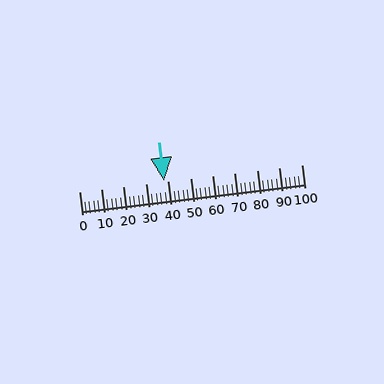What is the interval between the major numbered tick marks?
The major tick marks are spaced 10 units apart.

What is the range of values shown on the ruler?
The ruler shows values from 0 to 100.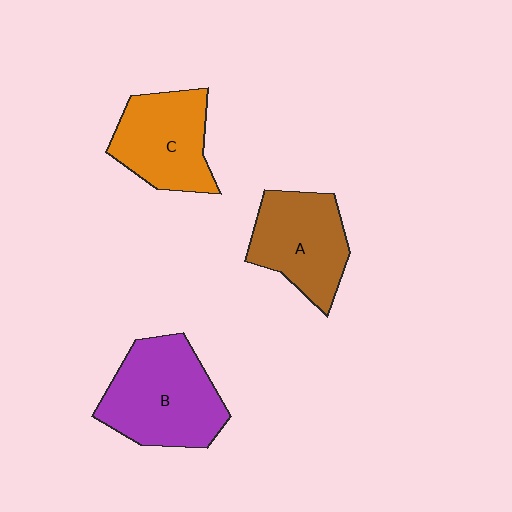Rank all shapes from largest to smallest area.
From largest to smallest: B (purple), A (brown), C (orange).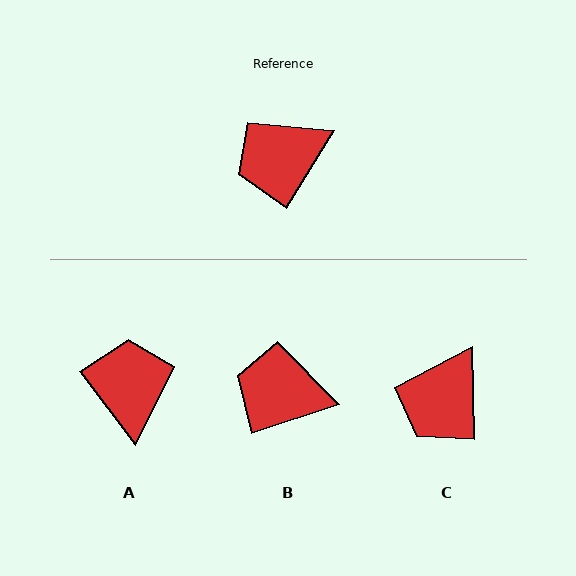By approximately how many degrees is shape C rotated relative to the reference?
Approximately 33 degrees counter-clockwise.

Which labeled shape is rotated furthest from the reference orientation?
A, about 111 degrees away.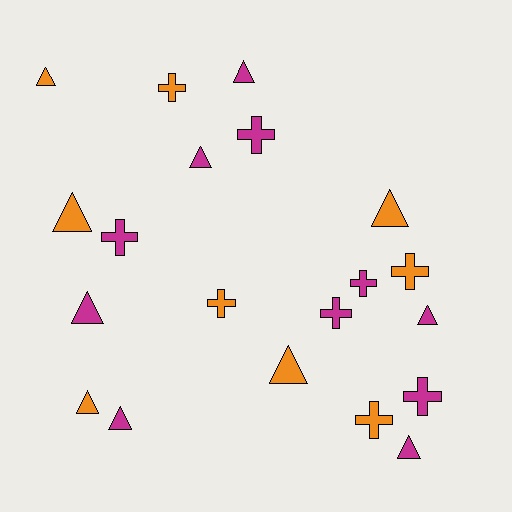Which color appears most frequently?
Magenta, with 11 objects.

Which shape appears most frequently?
Triangle, with 11 objects.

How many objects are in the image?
There are 20 objects.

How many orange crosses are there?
There are 4 orange crosses.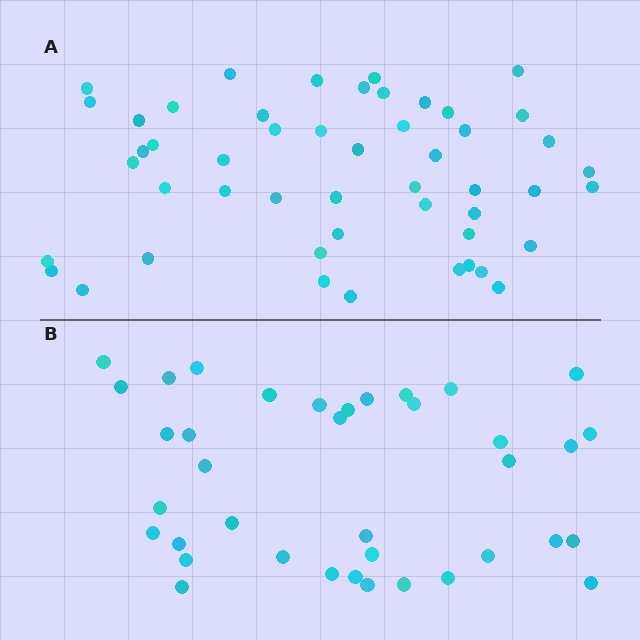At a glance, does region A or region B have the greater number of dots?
Region A (the top region) has more dots.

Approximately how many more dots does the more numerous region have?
Region A has roughly 12 or so more dots than region B.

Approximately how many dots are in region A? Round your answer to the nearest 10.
About 50 dots.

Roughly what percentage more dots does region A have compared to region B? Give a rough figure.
About 30% more.